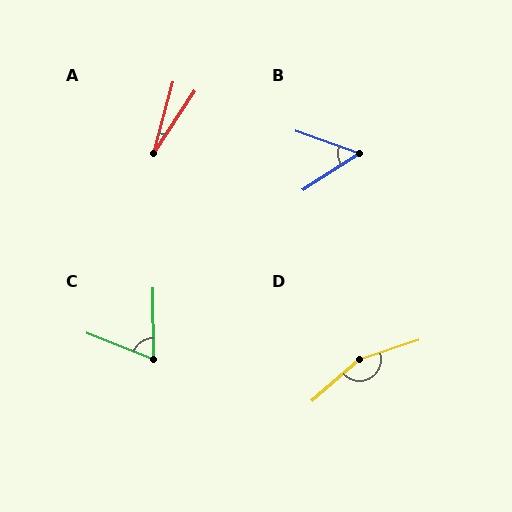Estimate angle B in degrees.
Approximately 53 degrees.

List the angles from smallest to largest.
A (18°), B (53°), C (68°), D (157°).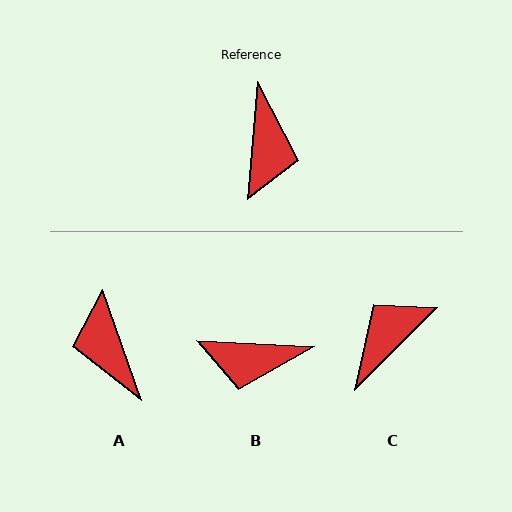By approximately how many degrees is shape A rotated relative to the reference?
Approximately 156 degrees clockwise.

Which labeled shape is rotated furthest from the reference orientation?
A, about 156 degrees away.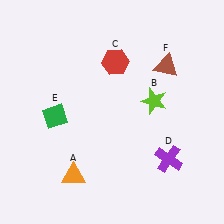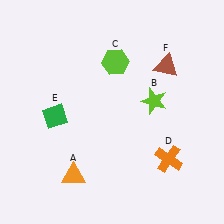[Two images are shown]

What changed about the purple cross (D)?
In Image 1, D is purple. In Image 2, it changed to orange.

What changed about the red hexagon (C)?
In Image 1, C is red. In Image 2, it changed to lime.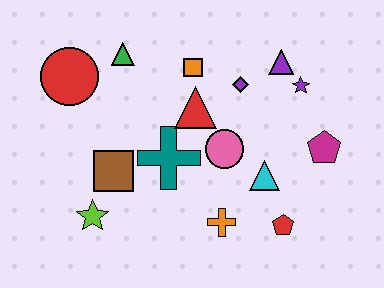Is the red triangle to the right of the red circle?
Yes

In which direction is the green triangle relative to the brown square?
The green triangle is above the brown square.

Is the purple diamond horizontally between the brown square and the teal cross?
No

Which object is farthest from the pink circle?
The red circle is farthest from the pink circle.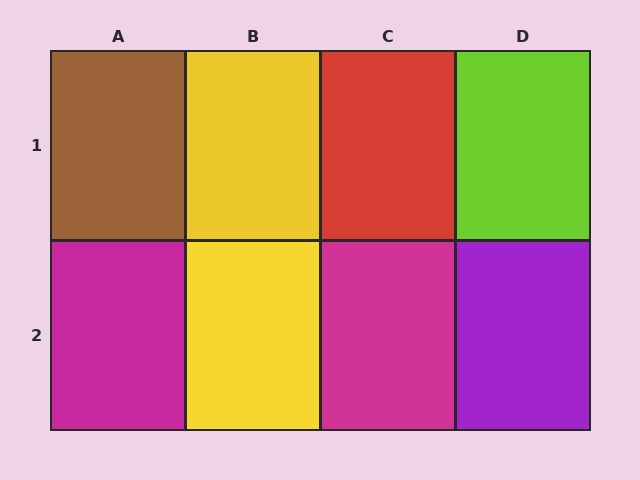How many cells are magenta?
2 cells are magenta.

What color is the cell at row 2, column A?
Magenta.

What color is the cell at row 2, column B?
Yellow.